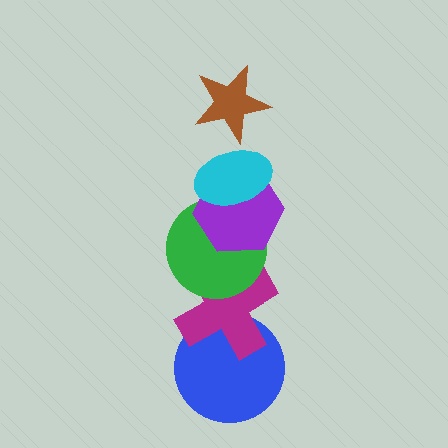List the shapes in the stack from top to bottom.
From top to bottom: the brown star, the cyan ellipse, the purple hexagon, the green circle, the magenta cross, the blue circle.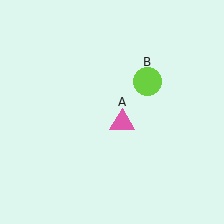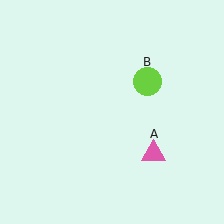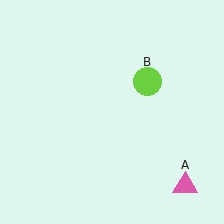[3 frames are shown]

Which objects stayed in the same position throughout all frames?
Lime circle (object B) remained stationary.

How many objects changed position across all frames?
1 object changed position: pink triangle (object A).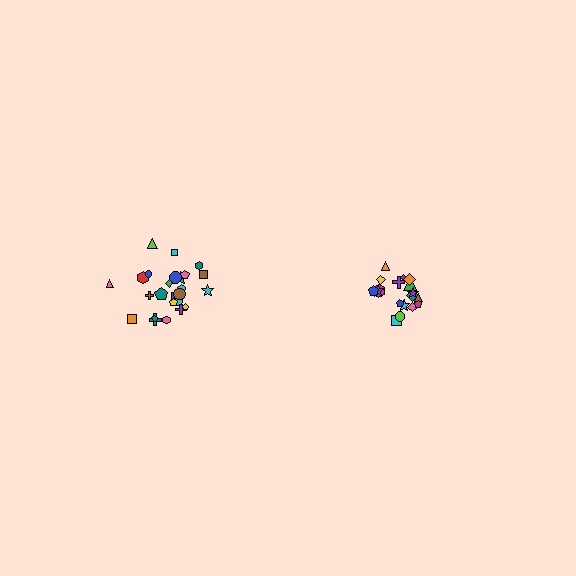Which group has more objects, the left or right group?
The left group.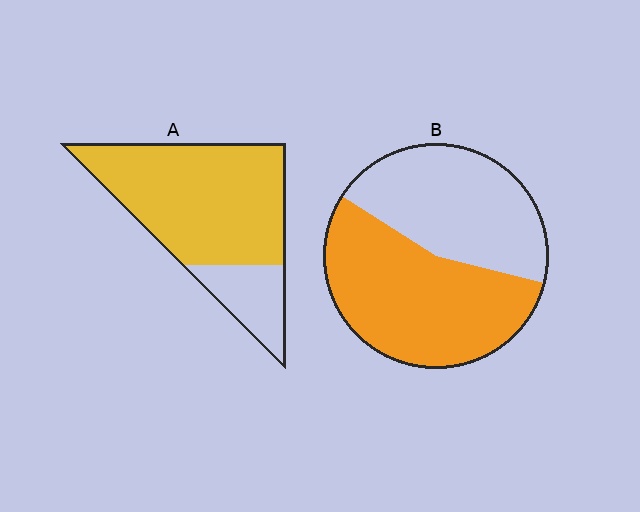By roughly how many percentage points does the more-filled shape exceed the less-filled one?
By roughly 25 percentage points (A over B).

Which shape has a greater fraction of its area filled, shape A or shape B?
Shape A.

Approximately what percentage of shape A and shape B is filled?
A is approximately 80% and B is approximately 55%.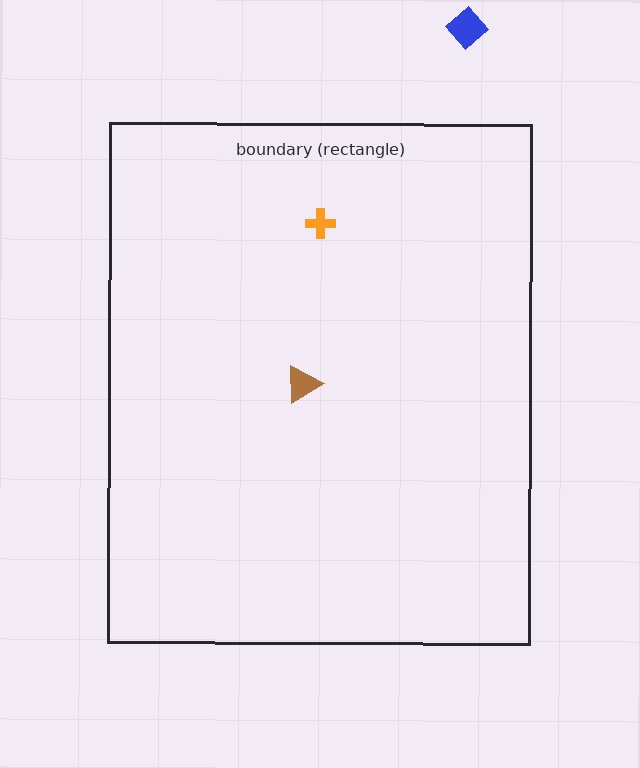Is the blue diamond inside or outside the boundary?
Outside.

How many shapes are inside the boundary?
2 inside, 1 outside.